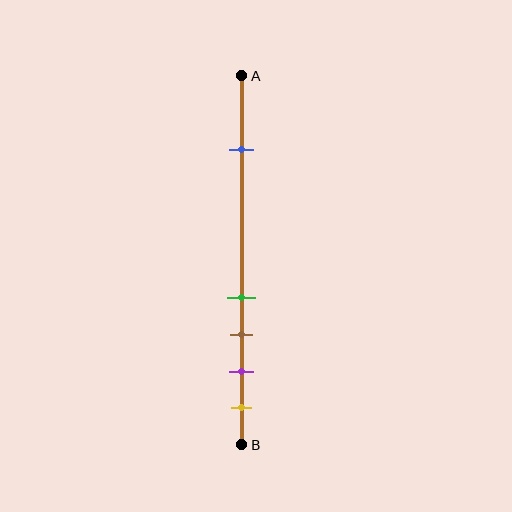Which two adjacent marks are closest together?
The green and brown marks are the closest adjacent pair.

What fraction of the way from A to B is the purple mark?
The purple mark is approximately 80% (0.8) of the way from A to B.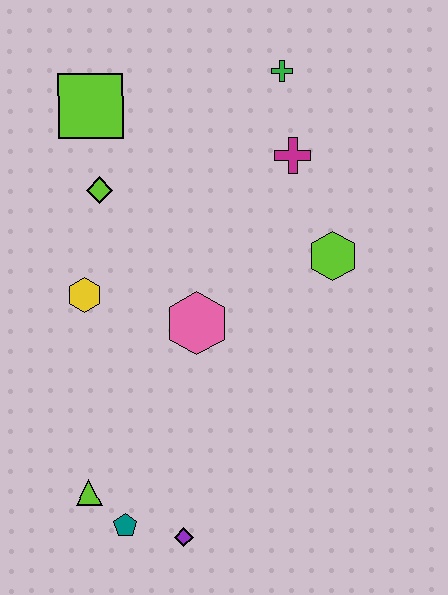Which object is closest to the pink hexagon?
The yellow hexagon is closest to the pink hexagon.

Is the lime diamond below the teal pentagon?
No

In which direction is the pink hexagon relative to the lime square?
The pink hexagon is below the lime square.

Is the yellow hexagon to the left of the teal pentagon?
Yes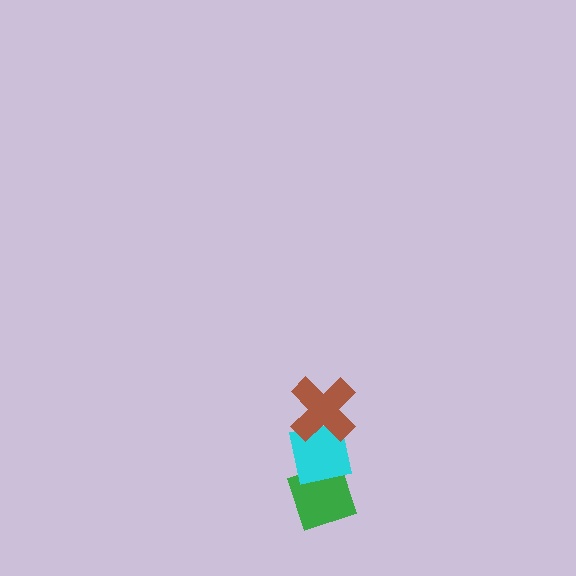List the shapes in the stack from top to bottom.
From top to bottom: the brown cross, the cyan square, the green diamond.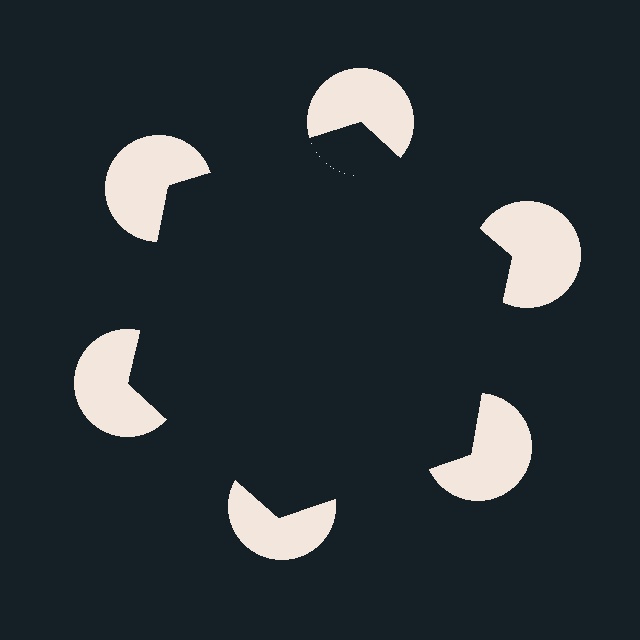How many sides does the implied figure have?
6 sides.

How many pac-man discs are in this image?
There are 6 — one at each vertex of the illusory hexagon.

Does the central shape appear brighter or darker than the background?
It typically appears slightly darker than the background, even though no actual brightness change is drawn.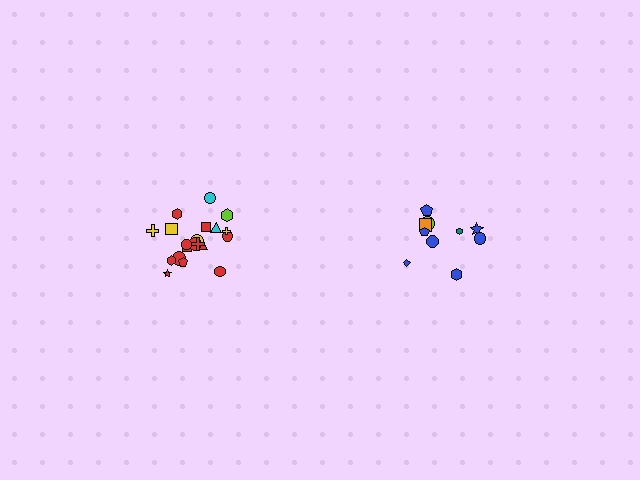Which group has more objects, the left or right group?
The left group.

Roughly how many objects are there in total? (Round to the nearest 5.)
Roughly 30 objects in total.